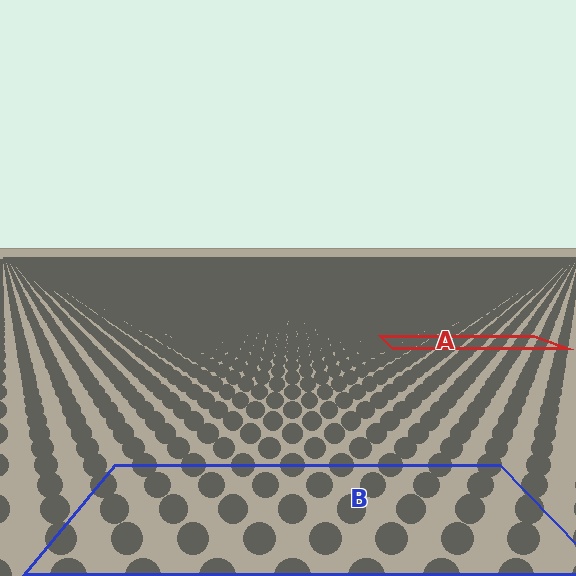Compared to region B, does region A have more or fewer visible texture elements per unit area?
Region A has more texture elements per unit area — they are packed more densely because it is farther away.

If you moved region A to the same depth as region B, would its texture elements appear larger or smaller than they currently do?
They would appear larger. At a closer depth, the same texture elements are projected at a bigger on-screen size.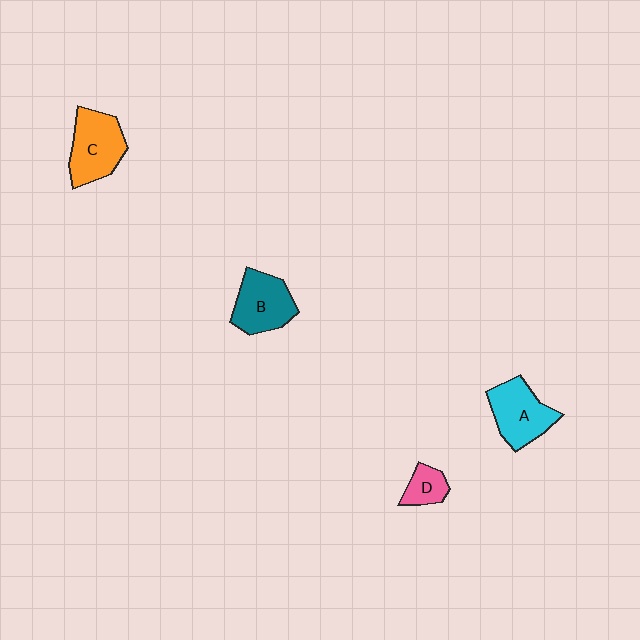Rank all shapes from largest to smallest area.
From largest to smallest: C (orange), A (cyan), B (teal), D (pink).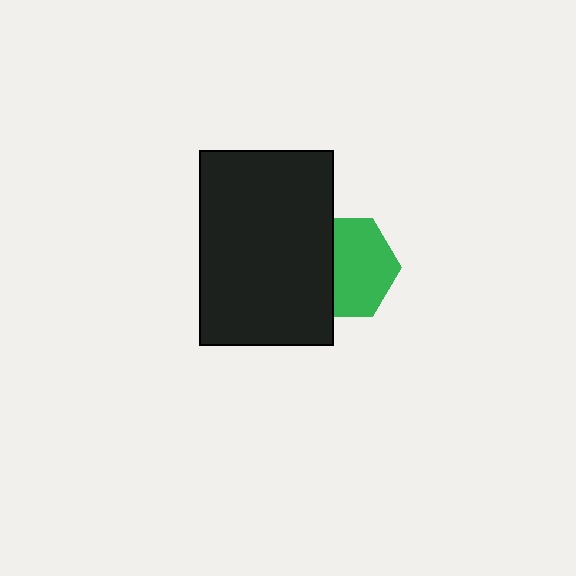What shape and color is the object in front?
The object in front is a black rectangle.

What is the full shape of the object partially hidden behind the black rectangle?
The partially hidden object is a green hexagon.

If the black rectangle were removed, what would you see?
You would see the complete green hexagon.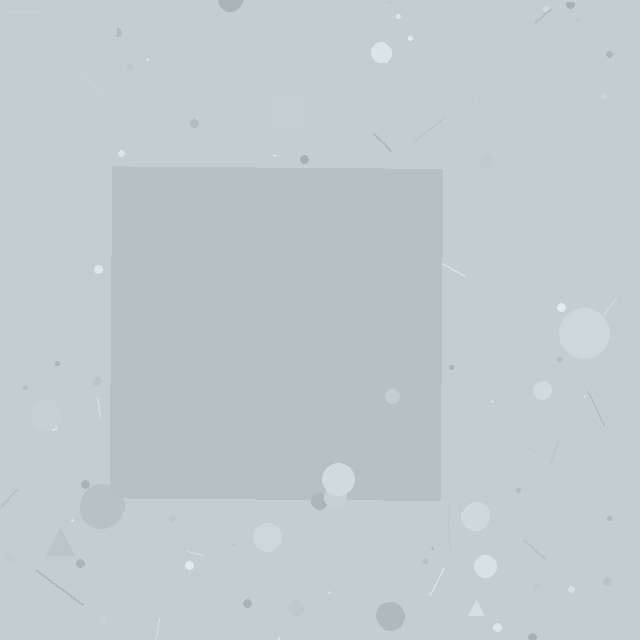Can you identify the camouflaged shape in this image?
The camouflaged shape is a square.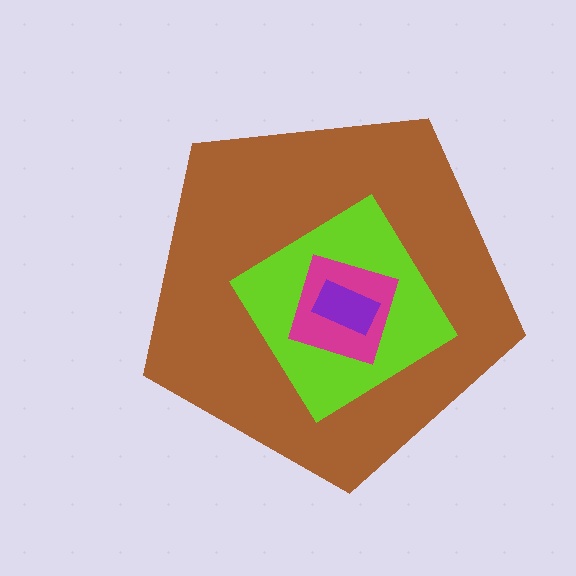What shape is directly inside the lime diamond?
The magenta diamond.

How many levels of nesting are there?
4.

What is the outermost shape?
The brown pentagon.